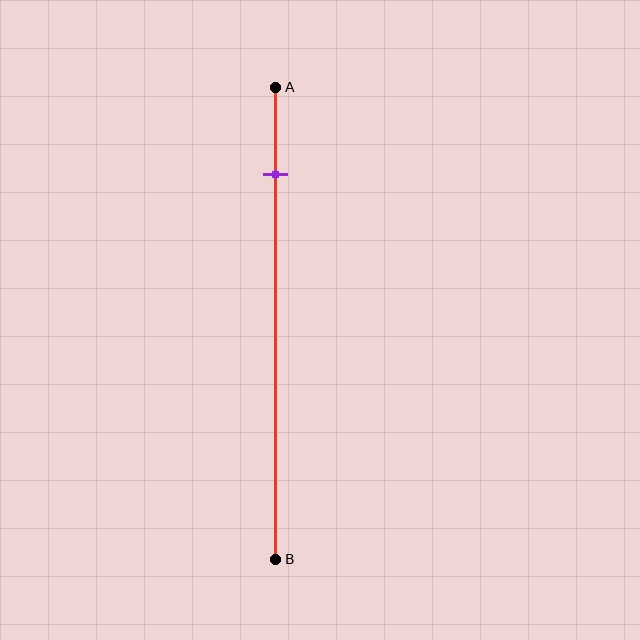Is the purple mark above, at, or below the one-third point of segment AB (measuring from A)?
The purple mark is above the one-third point of segment AB.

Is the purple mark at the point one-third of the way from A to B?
No, the mark is at about 20% from A, not at the 33% one-third point.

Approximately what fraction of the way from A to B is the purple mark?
The purple mark is approximately 20% of the way from A to B.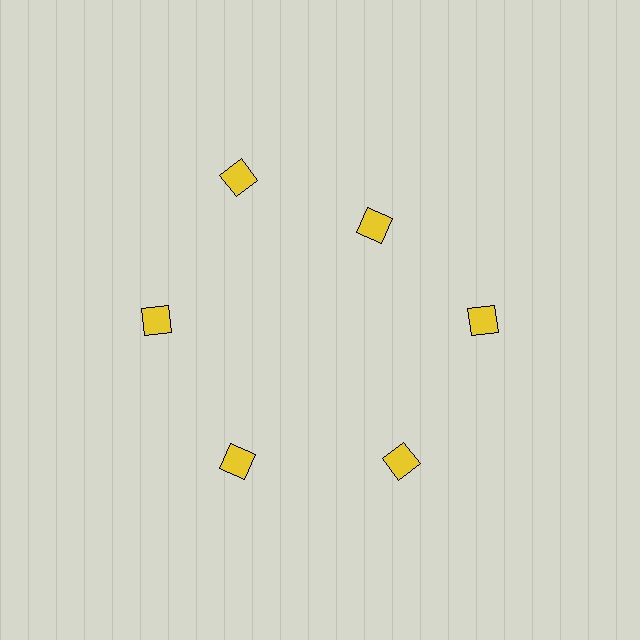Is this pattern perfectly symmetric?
No. The 6 yellow squares are arranged in a ring, but one element near the 1 o'clock position is pulled inward toward the center, breaking the 6-fold rotational symmetry.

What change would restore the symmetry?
The symmetry would be restored by moving it outward, back onto the ring so that all 6 squares sit at equal angles and equal distance from the center.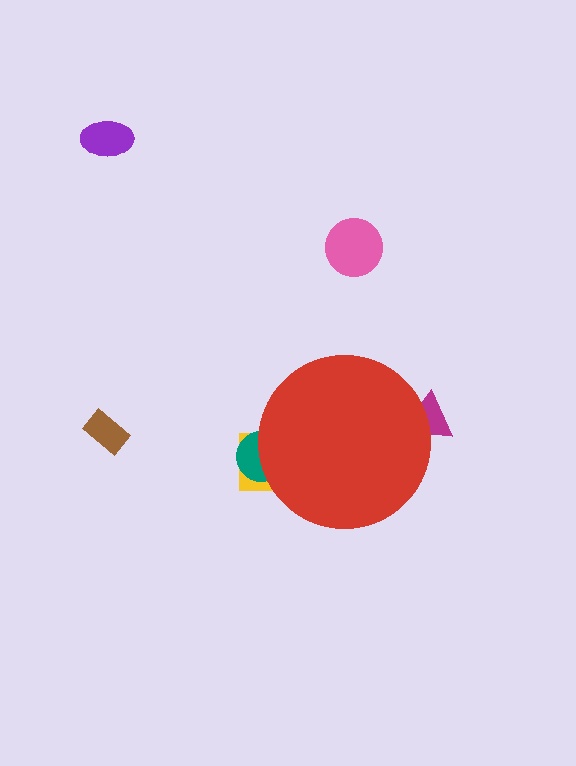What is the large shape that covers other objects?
A red circle.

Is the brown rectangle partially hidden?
No, the brown rectangle is fully visible.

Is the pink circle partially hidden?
No, the pink circle is fully visible.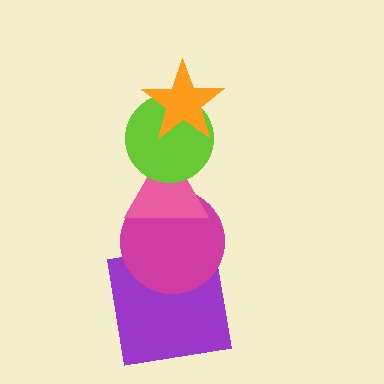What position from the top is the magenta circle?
The magenta circle is 4th from the top.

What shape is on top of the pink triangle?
The lime circle is on top of the pink triangle.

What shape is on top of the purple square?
The magenta circle is on top of the purple square.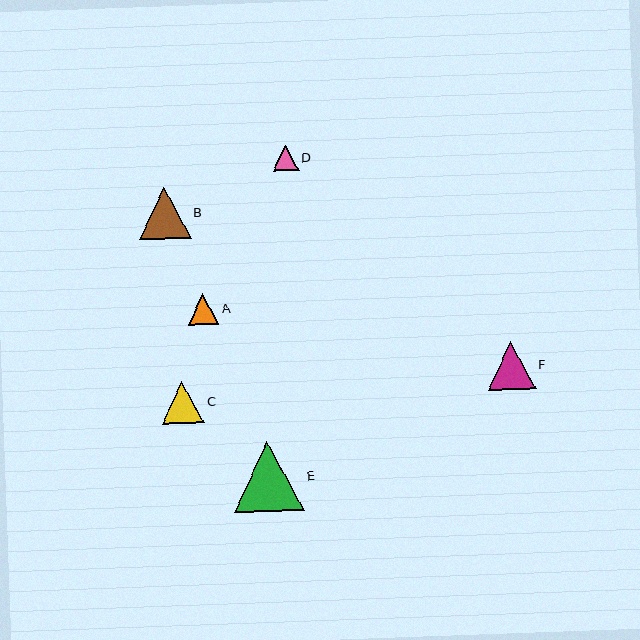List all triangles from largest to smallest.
From largest to smallest: E, B, F, C, A, D.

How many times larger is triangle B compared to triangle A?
Triangle B is approximately 1.7 times the size of triangle A.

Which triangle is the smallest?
Triangle D is the smallest with a size of approximately 25 pixels.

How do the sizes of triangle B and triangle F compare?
Triangle B and triangle F are approximately the same size.